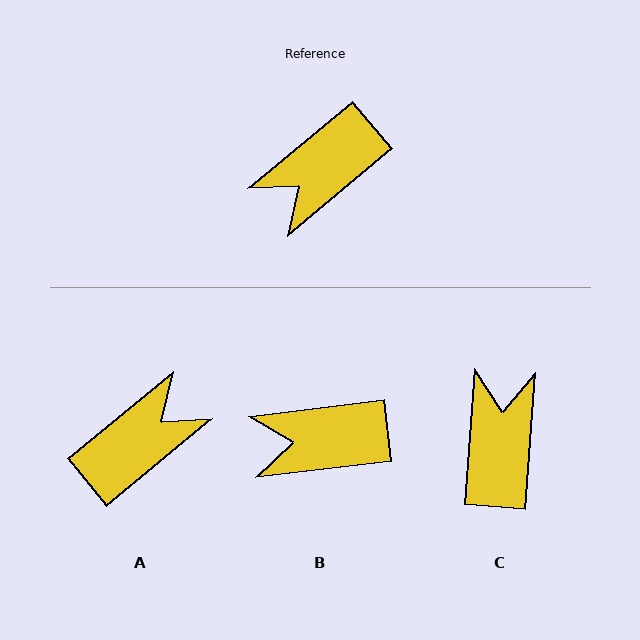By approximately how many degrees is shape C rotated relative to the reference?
Approximately 134 degrees clockwise.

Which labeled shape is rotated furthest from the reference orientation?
A, about 180 degrees away.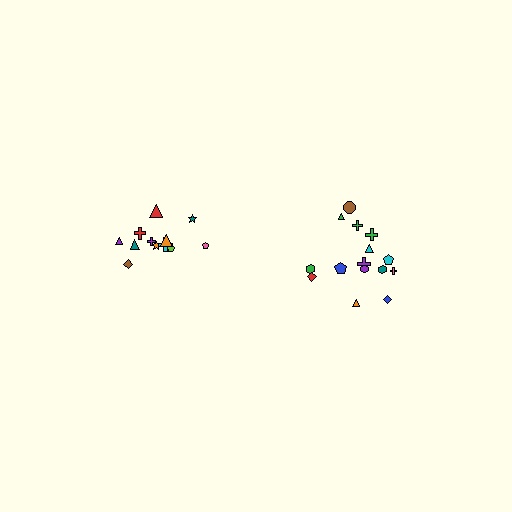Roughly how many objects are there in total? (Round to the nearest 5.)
Roughly 25 objects in total.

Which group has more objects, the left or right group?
The right group.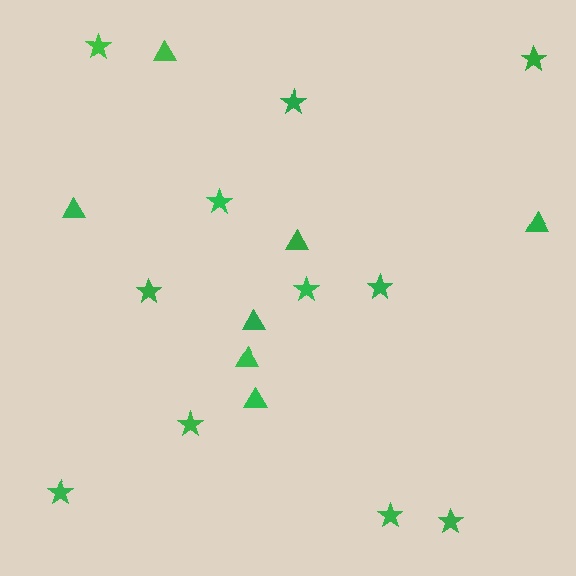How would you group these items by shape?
There are 2 groups: one group of stars (11) and one group of triangles (7).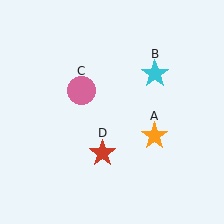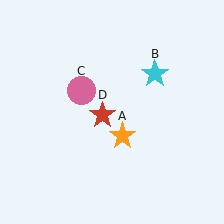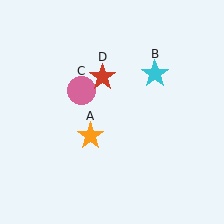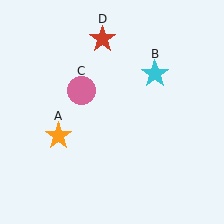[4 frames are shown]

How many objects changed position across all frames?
2 objects changed position: orange star (object A), red star (object D).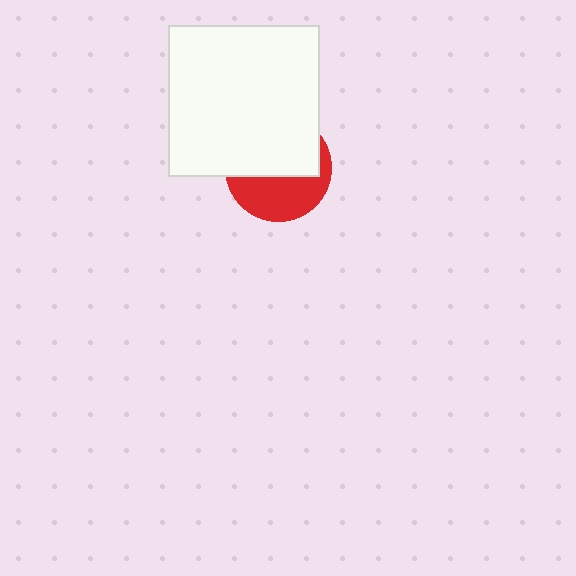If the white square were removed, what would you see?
You would see the complete red circle.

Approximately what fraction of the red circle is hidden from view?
Roughly 57% of the red circle is hidden behind the white square.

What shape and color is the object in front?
The object in front is a white square.